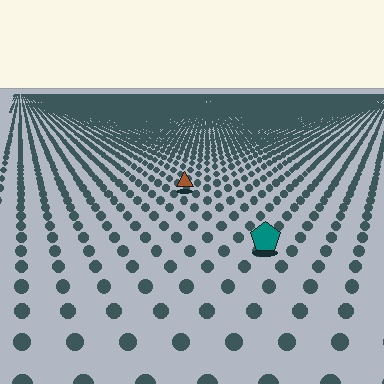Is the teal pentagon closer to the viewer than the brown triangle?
Yes. The teal pentagon is closer — you can tell from the texture gradient: the ground texture is coarser near it.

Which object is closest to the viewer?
The teal pentagon is closest. The texture marks near it are larger and more spread out.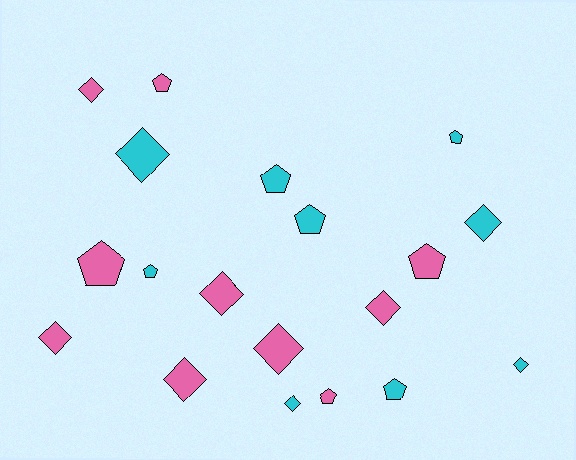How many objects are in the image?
There are 19 objects.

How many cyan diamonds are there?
There are 4 cyan diamonds.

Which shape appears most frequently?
Diamond, with 10 objects.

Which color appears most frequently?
Pink, with 10 objects.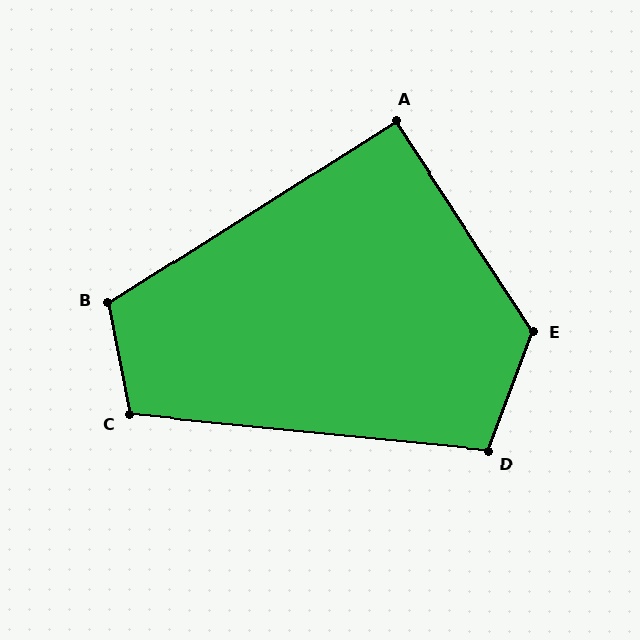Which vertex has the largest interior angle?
E, at approximately 126 degrees.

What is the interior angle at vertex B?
Approximately 111 degrees (obtuse).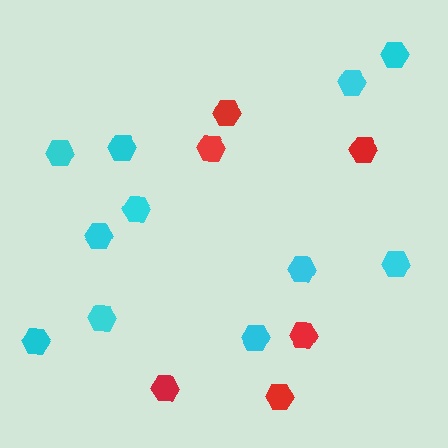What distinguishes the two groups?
There are 2 groups: one group of red hexagons (6) and one group of cyan hexagons (11).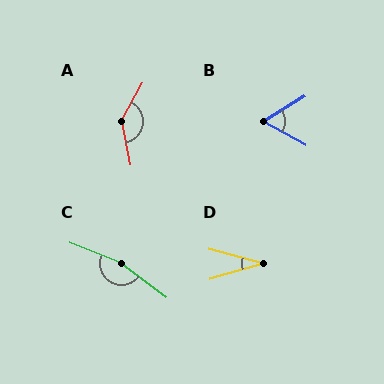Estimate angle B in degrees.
Approximately 60 degrees.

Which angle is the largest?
C, at approximately 165 degrees.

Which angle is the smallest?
D, at approximately 31 degrees.